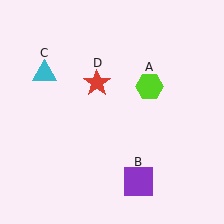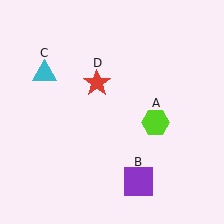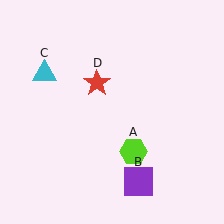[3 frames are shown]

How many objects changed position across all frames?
1 object changed position: lime hexagon (object A).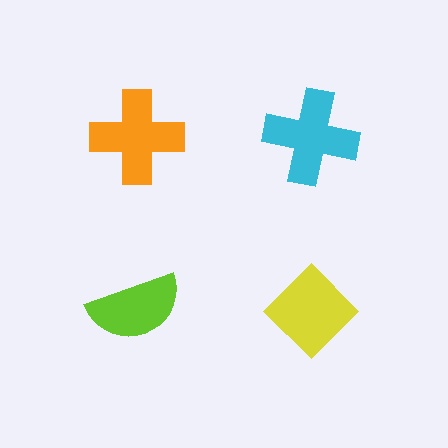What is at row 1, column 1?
An orange cross.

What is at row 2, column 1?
A lime semicircle.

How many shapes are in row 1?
2 shapes.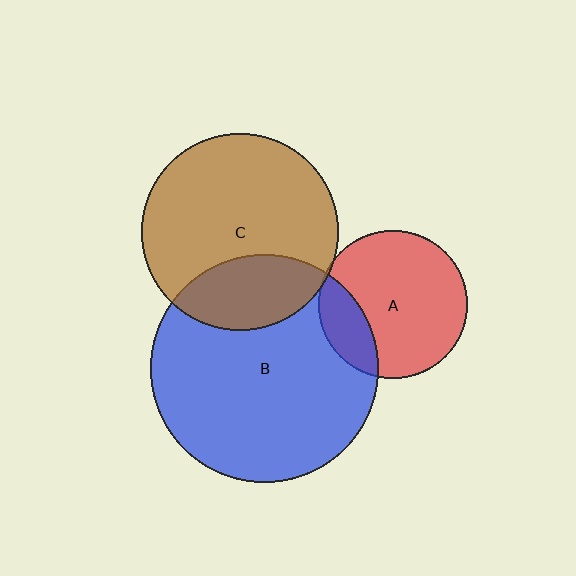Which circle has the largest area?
Circle B (blue).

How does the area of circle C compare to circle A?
Approximately 1.8 times.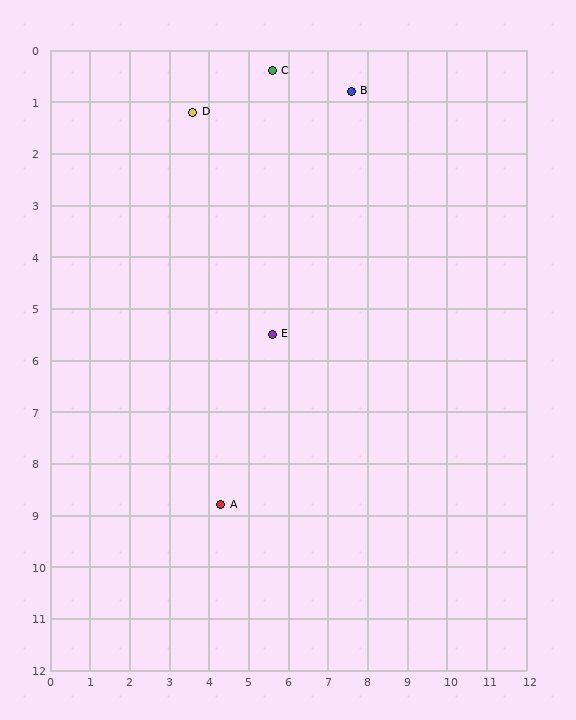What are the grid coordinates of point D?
Point D is at approximately (3.6, 1.2).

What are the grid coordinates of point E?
Point E is at approximately (5.6, 5.5).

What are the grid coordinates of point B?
Point B is at approximately (7.6, 0.8).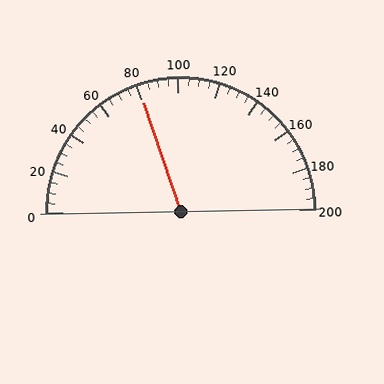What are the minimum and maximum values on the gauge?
The gauge ranges from 0 to 200.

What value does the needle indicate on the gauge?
The needle indicates approximately 80.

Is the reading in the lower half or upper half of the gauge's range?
The reading is in the lower half of the range (0 to 200).